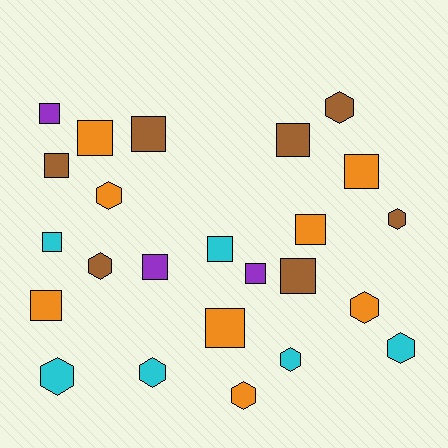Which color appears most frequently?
Orange, with 8 objects.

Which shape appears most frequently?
Square, with 14 objects.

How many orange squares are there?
There are 5 orange squares.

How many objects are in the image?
There are 24 objects.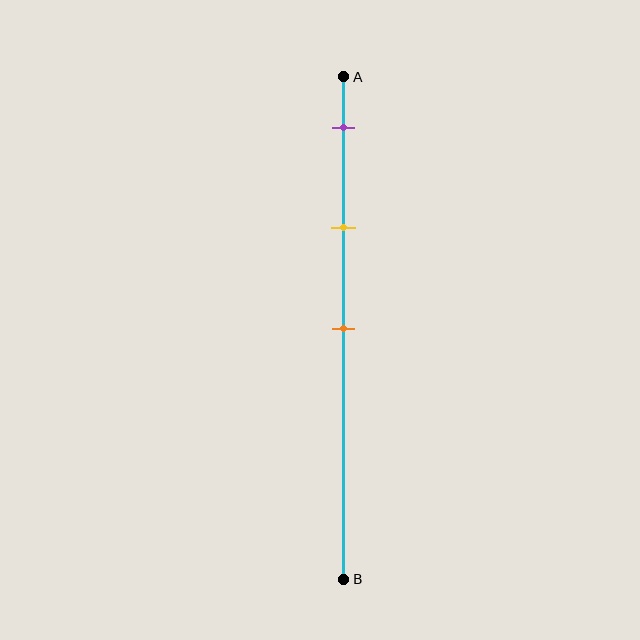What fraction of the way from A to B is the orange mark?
The orange mark is approximately 50% (0.5) of the way from A to B.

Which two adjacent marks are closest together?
The purple and yellow marks are the closest adjacent pair.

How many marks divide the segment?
There are 3 marks dividing the segment.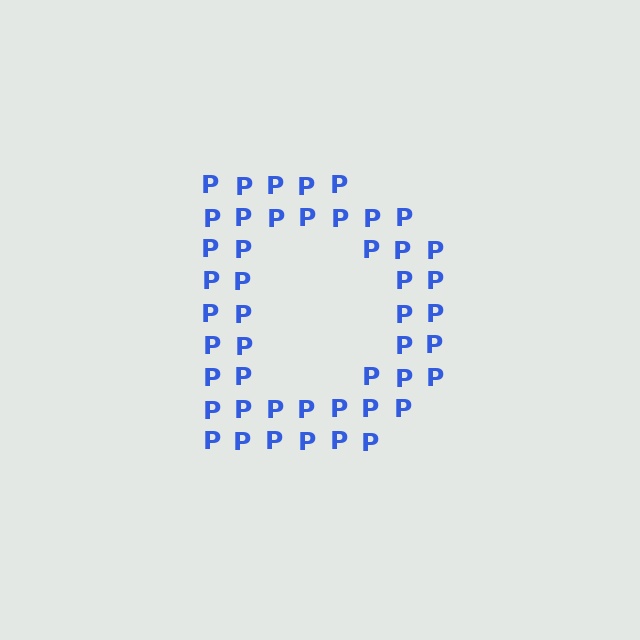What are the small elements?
The small elements are letter P's.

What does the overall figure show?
The overall figure shows the letter D.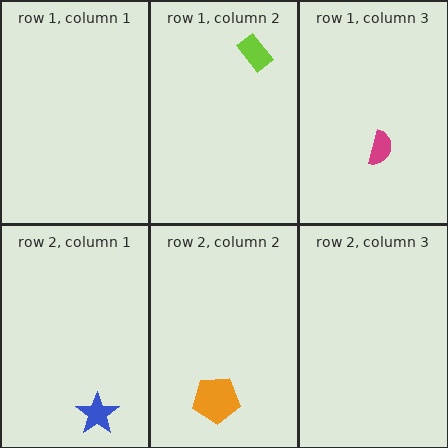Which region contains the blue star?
The row 2, column 1 region.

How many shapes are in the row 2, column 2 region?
1.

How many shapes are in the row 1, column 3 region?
1.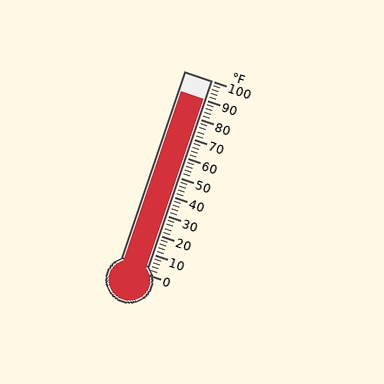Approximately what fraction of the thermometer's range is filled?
The thermometer is filled to approximately 90% of its range.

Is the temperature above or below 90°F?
The temperature is at 90°F.